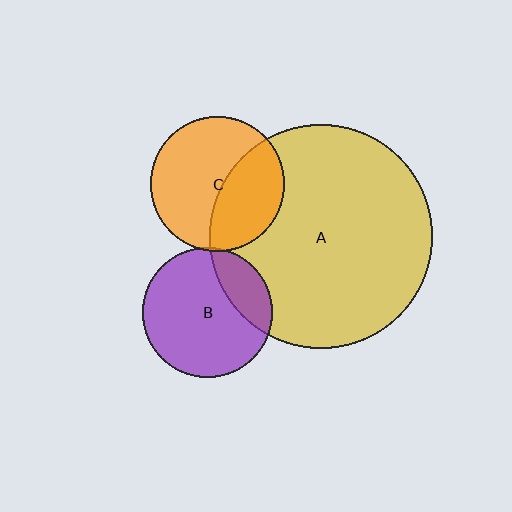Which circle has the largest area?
Circle A (yellow).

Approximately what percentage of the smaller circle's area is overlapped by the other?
Approximately 5%.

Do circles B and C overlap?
Yes.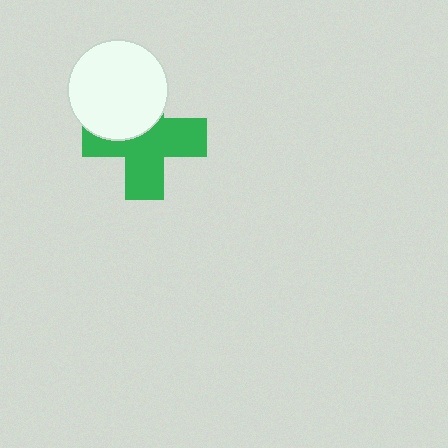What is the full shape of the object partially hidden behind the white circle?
The partially hidden object is a green cross.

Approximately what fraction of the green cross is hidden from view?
Roughly 36% of the green cross is hidden behind the white circle.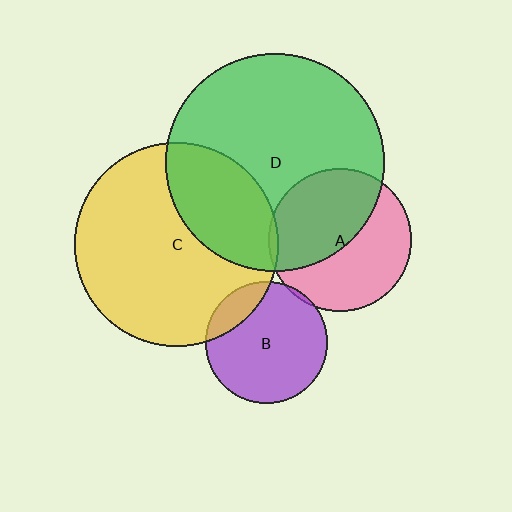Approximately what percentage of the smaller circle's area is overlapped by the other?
Approximately 5%.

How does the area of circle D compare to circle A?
Approximately 2.3 times.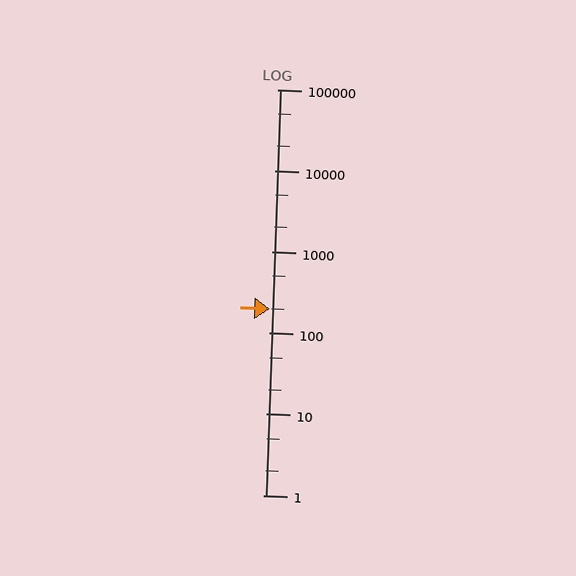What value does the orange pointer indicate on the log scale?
The pointer indicates approximately 200.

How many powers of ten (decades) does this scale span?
The scale spans 5 decades, from 1 to 100000.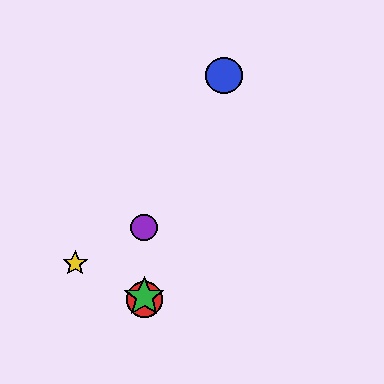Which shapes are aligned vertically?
The red circle, the green star, the purple circle are aligned vertically.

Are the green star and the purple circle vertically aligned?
Yes, both are at x≈144.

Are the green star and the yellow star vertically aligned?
No, the green star is at x≈144 and the yellow star is at x≈75.